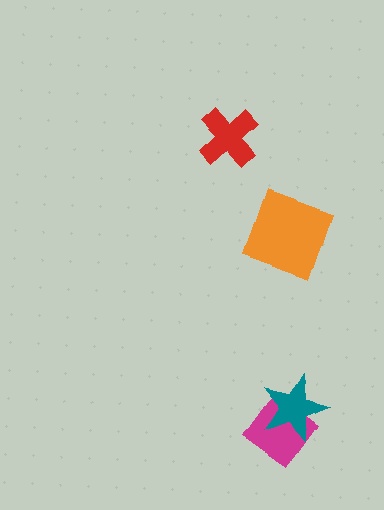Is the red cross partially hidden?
No, no other shape covers it.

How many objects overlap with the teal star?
1 object overlaps with the teal star.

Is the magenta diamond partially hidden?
Yes, it is partially covered by another shape.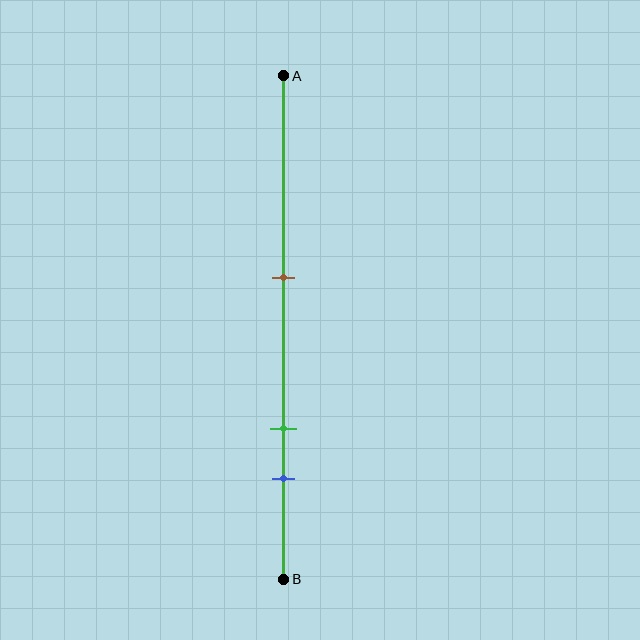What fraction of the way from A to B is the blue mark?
The blue mark is approximately 80% (0.8) of the way from A to B.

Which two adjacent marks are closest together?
The green and blue marks are the closest adjacent pair.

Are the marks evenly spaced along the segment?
No, the marks are not evenly spaced.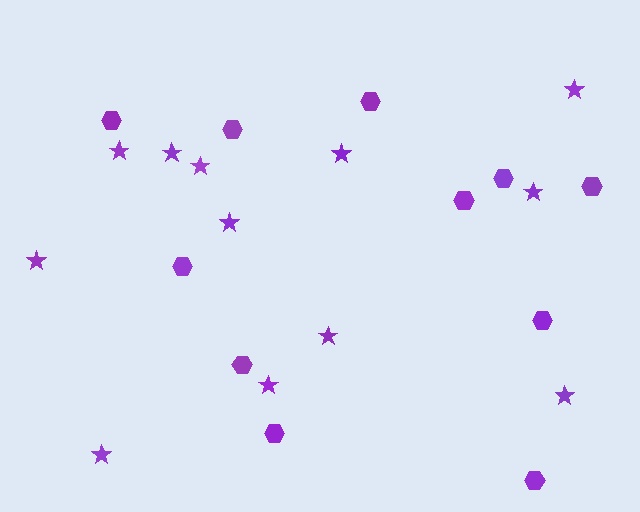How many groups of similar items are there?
There are 2 groups: one group of stars (12) and one group of hexagons (11).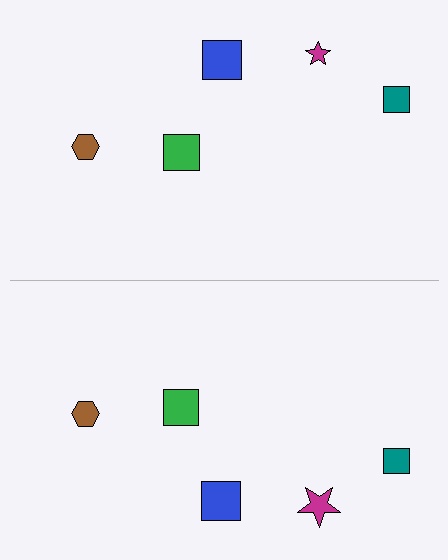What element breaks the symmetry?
The magenta star on the bottom side has a different size than its mirror counterpart.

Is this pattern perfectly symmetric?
No, the pattern is not perfectly symmetric. The magenta star on the bottom side has a different size than its mirror counterpart.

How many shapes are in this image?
There are 10 shapes in this image.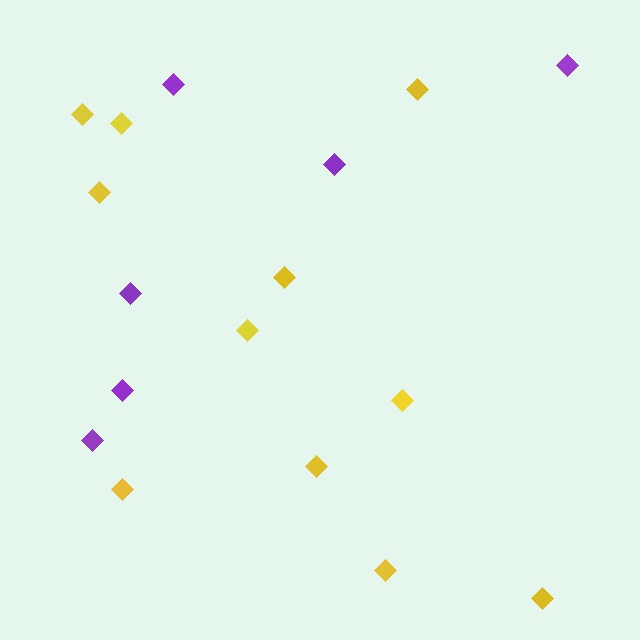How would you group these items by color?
There are 2 groups: one group of yellow diamonds (11) and one group of purple diamonds (6).